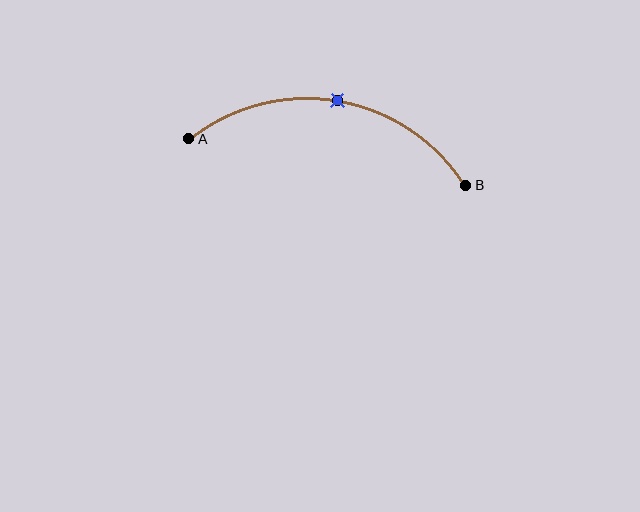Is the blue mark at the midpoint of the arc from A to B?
Yes. The blue mark lies on the arc at equal arc-length from both A and B — it is the arc midpoint.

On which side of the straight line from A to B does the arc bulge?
The arc bulges above the straight line connecting A and B.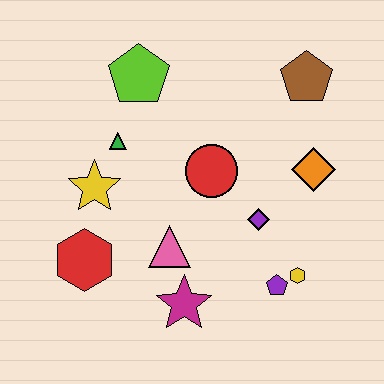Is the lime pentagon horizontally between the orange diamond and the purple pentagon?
No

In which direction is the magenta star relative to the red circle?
The magenta star is below the red circle.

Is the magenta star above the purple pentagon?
No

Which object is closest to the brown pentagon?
The orange diamond is closest to the brown pentagon.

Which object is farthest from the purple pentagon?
The lime pentagon is farthest from the purple pentagon.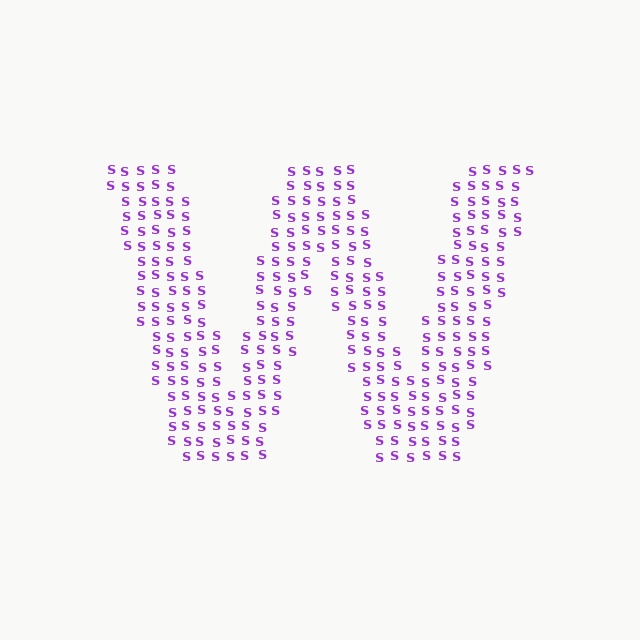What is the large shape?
The large shape is the letter W.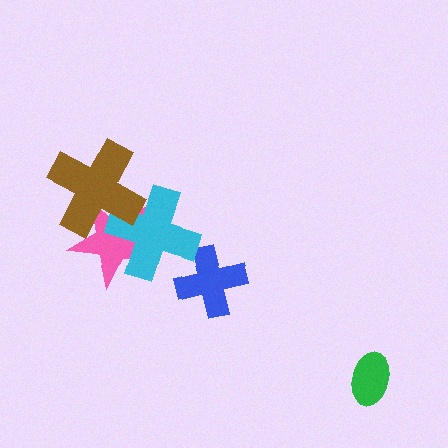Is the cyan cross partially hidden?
Yes, it is partially covered by another shape.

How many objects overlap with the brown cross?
2 objects overlap with the brown cross.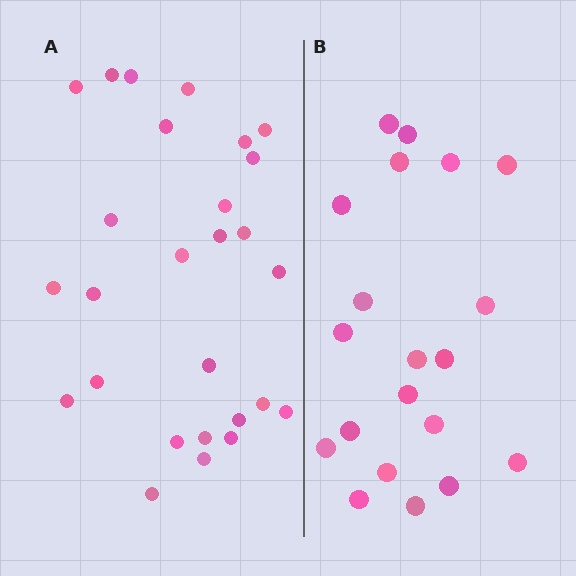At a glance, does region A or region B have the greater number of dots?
Region A (the left region) has more dots.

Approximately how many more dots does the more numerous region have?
Region A has roughly 8 or so more dots than region B.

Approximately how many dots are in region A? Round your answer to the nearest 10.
About 30 dots. (The exact count is 27, which rounds to 30.)